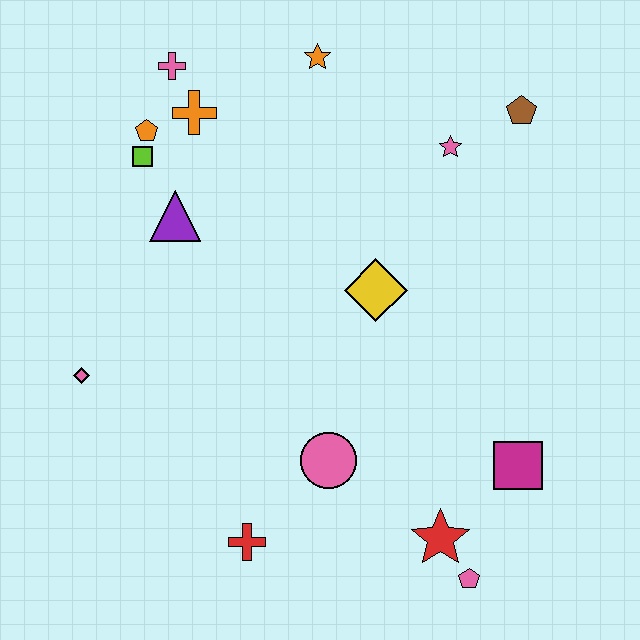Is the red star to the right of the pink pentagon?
No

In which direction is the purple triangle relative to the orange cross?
The purple triangle is below the orange cross.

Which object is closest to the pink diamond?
The purple triangle is closest to the pink diamond.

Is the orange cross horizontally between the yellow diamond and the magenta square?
No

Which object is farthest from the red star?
The pink cross is farthest from the red star.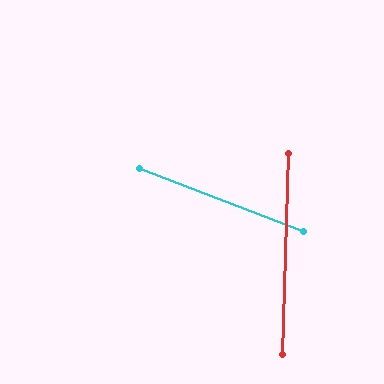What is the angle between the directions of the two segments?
Approximately 71 degrees.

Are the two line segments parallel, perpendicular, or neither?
Neither parallel nor perpendicular — they differ by about 71°.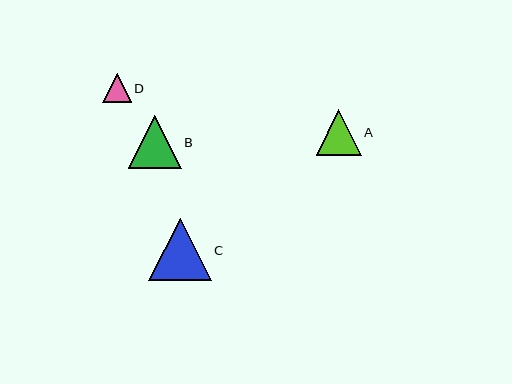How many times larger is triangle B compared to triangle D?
Triangle B is approximately 1.8 times the size of triangle D.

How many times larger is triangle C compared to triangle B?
Triangle C is approximately 1.2 times the size of triangle B.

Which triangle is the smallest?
Triangle D is the smallest with a size of approximately 29 pixels.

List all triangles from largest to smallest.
From largest to smallest: C, B, A, D.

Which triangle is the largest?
Triangle C is the largest with a size of approximately 63 pixels.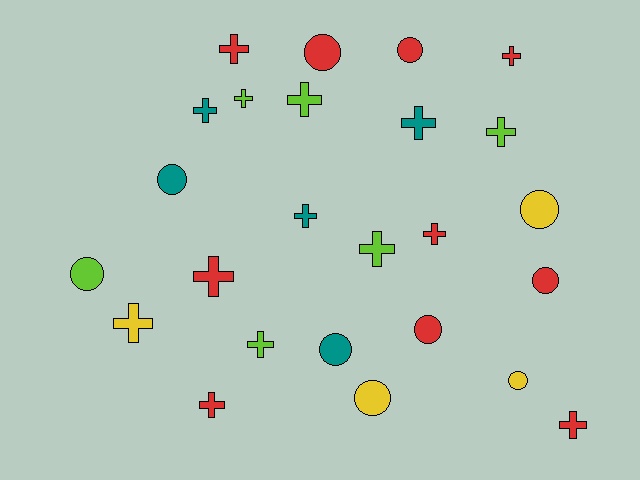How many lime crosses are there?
There are 5 lime crosses.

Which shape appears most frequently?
Cross, with 15 objects.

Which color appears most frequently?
Red, with 10 objects.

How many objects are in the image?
There are 25 objects.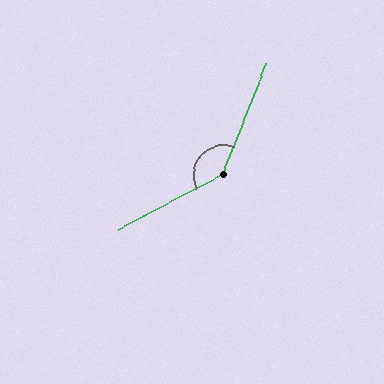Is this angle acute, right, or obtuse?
It is obtuse.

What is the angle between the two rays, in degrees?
Approximately 139 degrees.